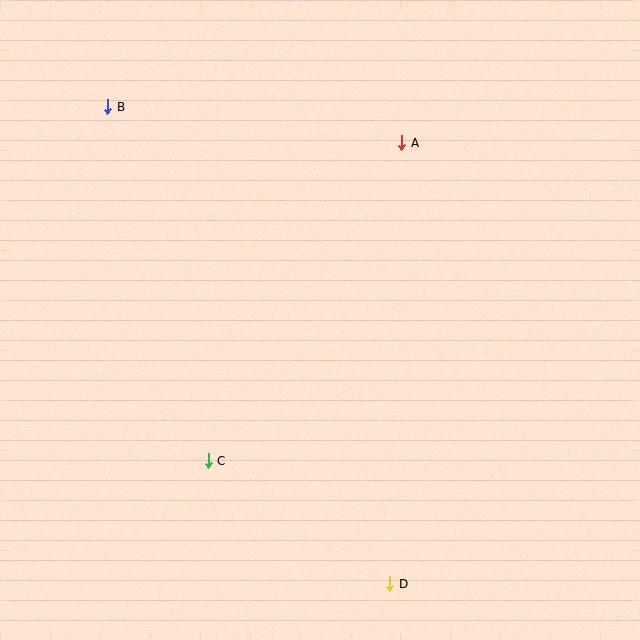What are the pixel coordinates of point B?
Point B is at (108, 107).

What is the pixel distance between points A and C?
The distance between A and C is 372 pixels.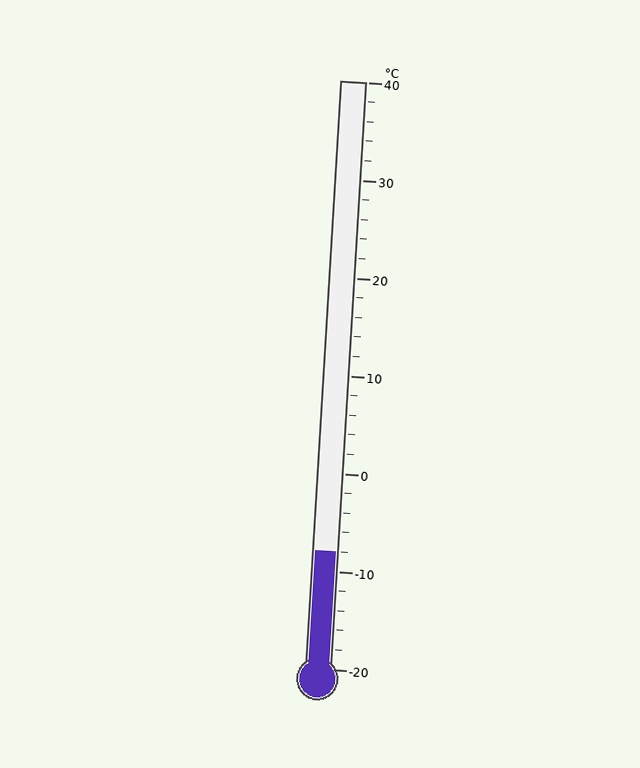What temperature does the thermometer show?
The thermometer shows approximately -8°C.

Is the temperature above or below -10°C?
The temperature is above -10°C.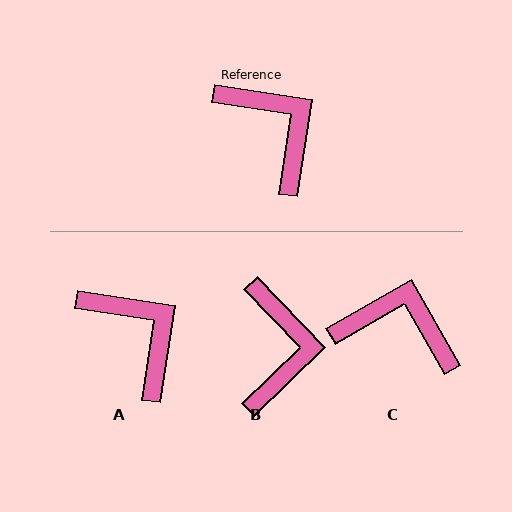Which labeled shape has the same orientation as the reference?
A.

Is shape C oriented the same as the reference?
No, it is off by about 38 degrees.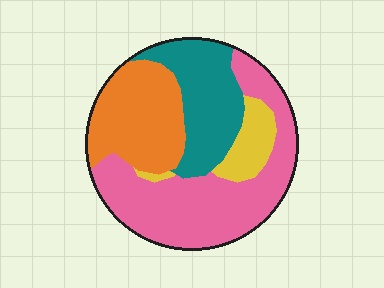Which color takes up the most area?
Pink, at roughly 45%.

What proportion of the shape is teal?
Teal covers 23% of the shape.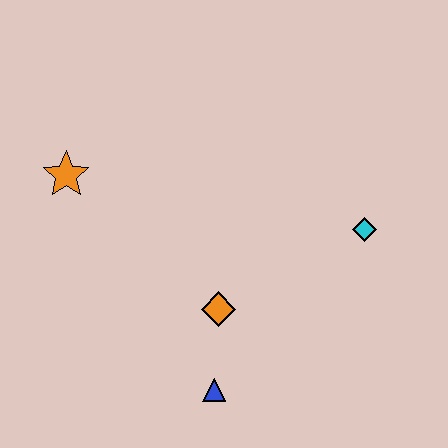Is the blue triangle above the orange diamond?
No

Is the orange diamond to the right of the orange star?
Yes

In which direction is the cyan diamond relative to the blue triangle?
The cyan diamond is above the blue triangle.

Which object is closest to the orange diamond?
The blue triangle is closest to the orange diamond.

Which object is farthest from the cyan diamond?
The orange star is farthest from the cyan diamond.